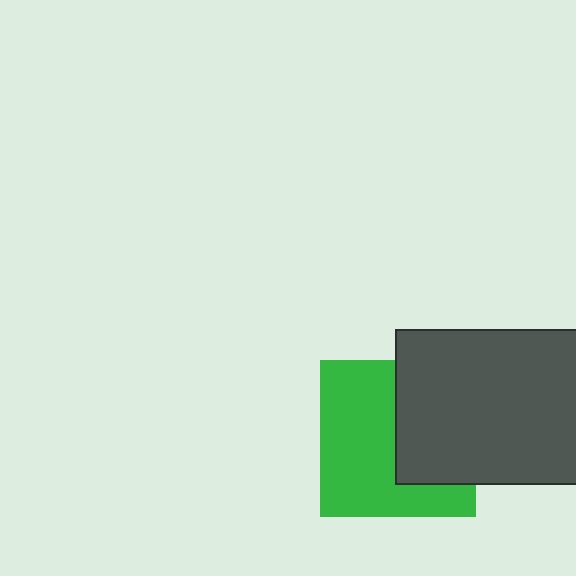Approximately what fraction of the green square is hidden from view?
Roughly 41% of the green square is hidden behind the dark gray rectangle.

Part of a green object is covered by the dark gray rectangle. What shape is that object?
It is a square.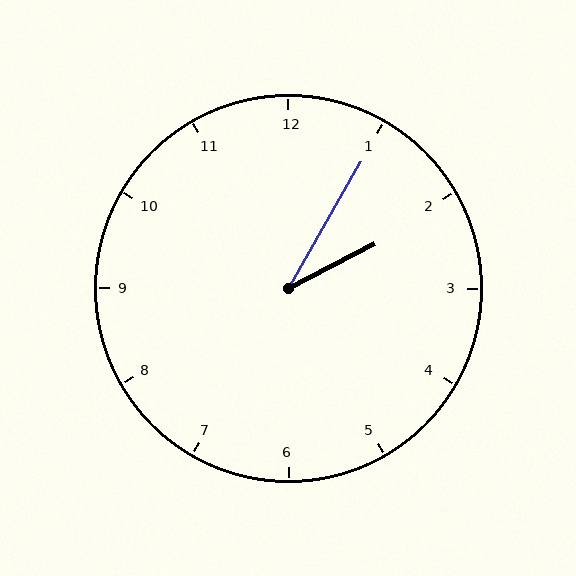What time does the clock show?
2:05.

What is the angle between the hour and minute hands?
Approximately 32 degrees.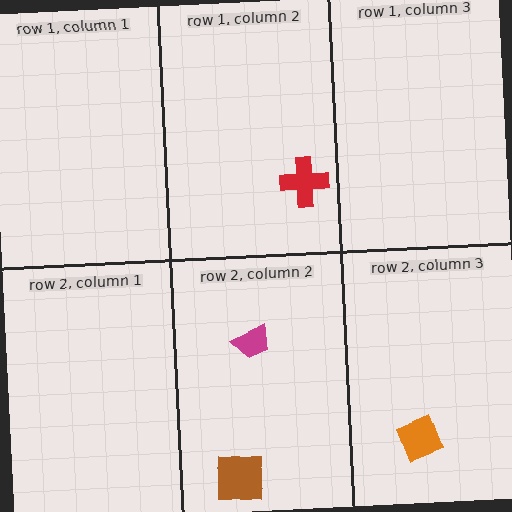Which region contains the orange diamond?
The row 2, column 3 region.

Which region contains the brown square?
The row 2, column 2 region.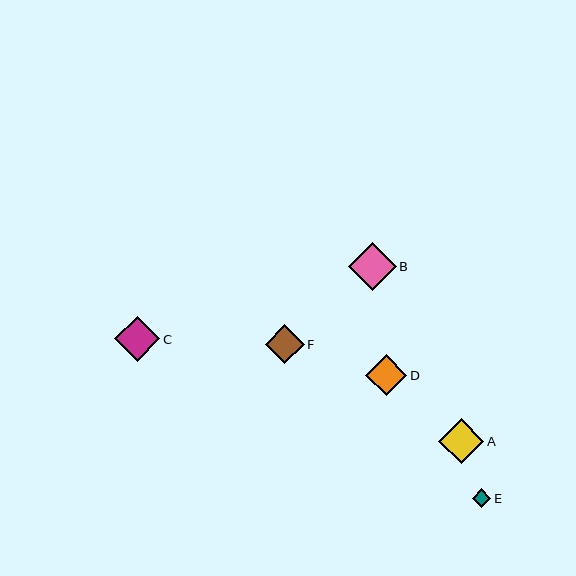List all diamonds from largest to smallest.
From largest to smallest: B, A, C, D, F, E.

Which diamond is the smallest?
Diamond E is the smallest with a size of approximately 19 pixels.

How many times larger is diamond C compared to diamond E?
Diamond C is approximately 2.4 times the size of diamond E.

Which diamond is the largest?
Diamond B is the largest with a size of approximately 47 pixels.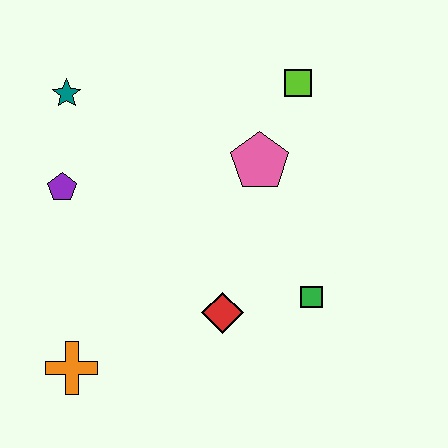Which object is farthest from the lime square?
The orange cross is farthest from the lime square.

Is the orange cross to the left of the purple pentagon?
No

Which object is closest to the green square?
The red diamond is closest to the green square.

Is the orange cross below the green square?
Yes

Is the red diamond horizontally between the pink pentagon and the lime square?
No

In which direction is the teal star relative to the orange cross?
The teal star is above the orange cross.